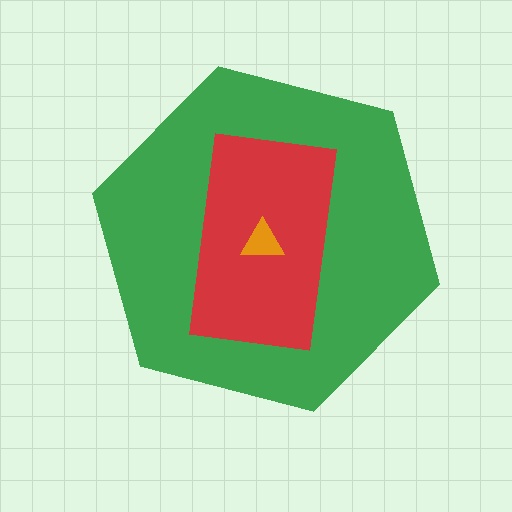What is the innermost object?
The orange triangle.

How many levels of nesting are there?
3.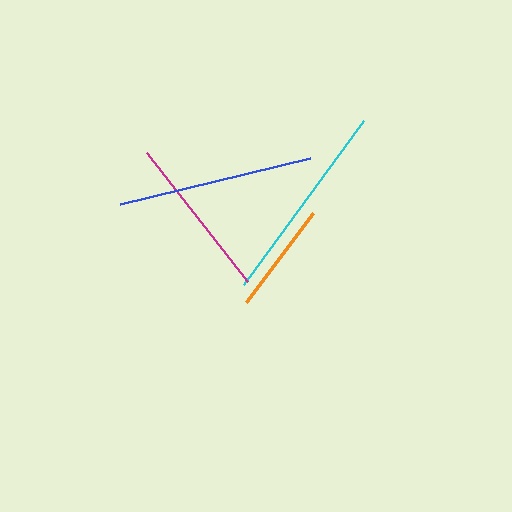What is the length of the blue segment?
The blue segment is approximately 196 pixels long.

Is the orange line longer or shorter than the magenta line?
The magenta line is longer than the orange line.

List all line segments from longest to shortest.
From longest to shortest: cyan, blue, magenta, orange.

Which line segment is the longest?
The cyan line is the longest at approximately 203 pixels.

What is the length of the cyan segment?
The cyan segment is approximately 203 pixels long.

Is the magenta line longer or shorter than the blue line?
The blue line is longer than the magenta line.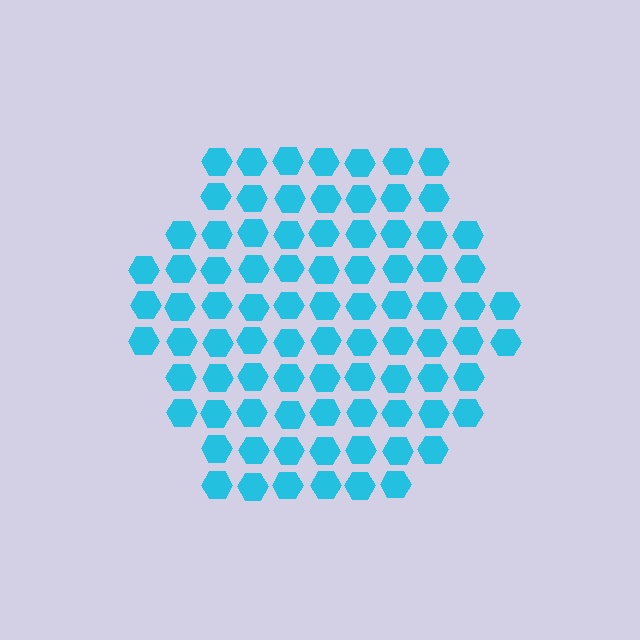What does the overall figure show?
The overall figure shows a hexagon.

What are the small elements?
The small elements are hexagons.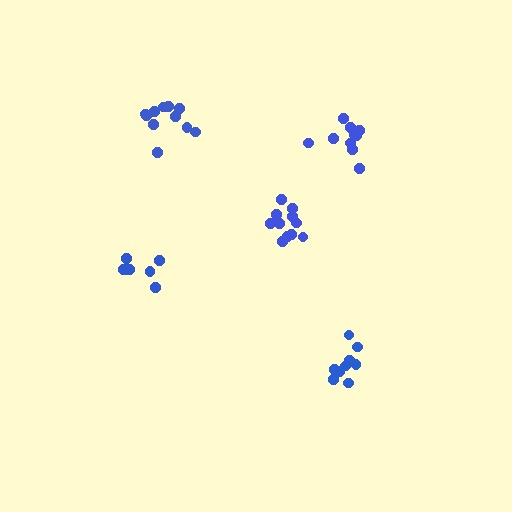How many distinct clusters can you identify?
There are 5 distinct clusters.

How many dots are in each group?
Group 1: 10 dots, Group 2: 7 dots, Group 3: 9 dots, Group 4: 11 dots, Group 5: 11 dots (48 total).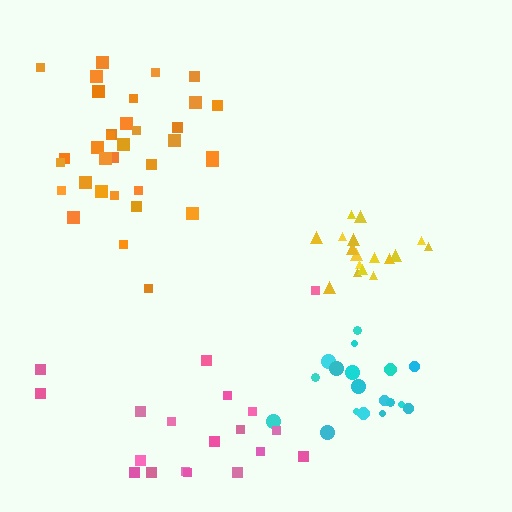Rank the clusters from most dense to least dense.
yellow, cyan, orange, pink.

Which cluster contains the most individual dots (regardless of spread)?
Orange (34).